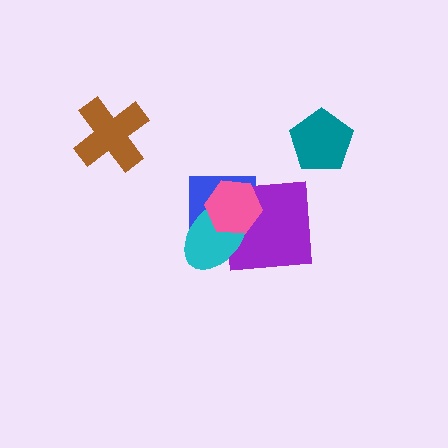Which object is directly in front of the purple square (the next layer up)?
The cyan ellipse is directly in front of the purple square.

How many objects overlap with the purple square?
3 objects overlap with the purple square.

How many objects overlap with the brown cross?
0 objects overlap with the brown cross.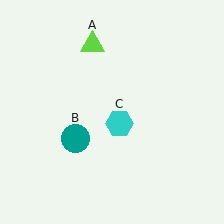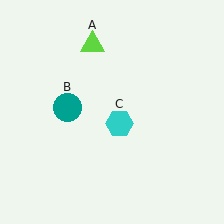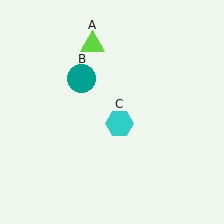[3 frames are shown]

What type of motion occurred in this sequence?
The teal circle (object B) rotated clockwise around the center of the scene.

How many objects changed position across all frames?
1 object changed position: teal circle (object B).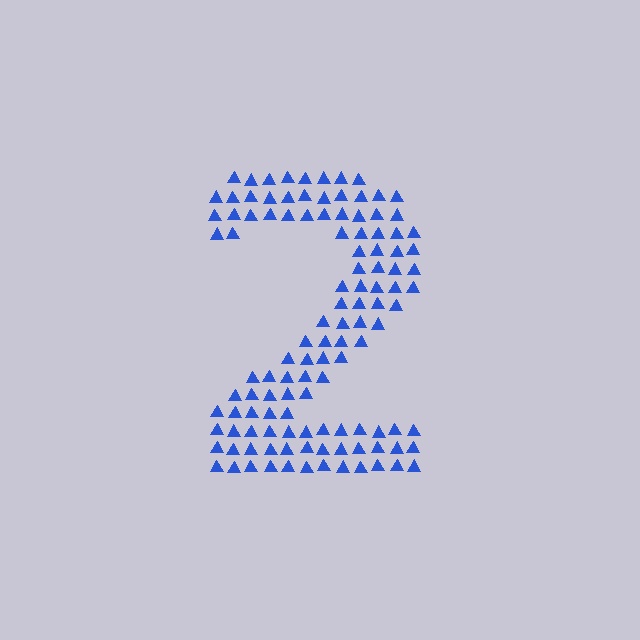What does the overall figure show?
The overall figure shows the digit 2.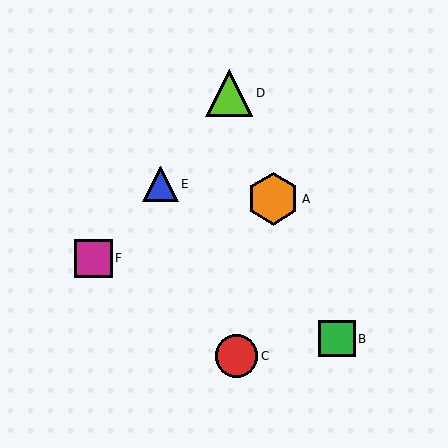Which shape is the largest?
The orange hexagon (labeled A) is the largest.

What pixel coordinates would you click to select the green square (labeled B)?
Click at (337, 339) to select the green square B.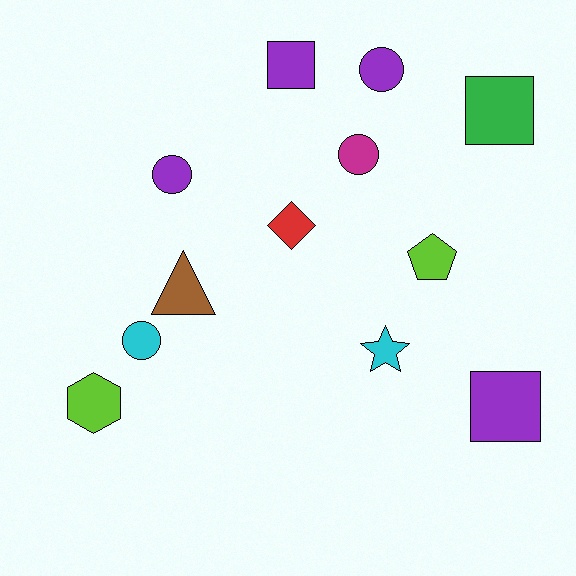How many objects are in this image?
There are 12 objects.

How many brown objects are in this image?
There is 1 brown object.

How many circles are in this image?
There are 4 circles.